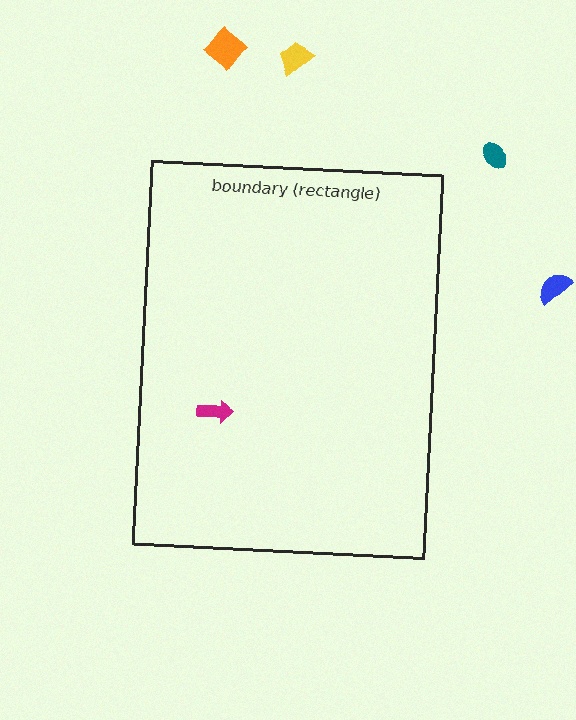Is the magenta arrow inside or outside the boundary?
Inside.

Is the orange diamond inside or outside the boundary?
Outside.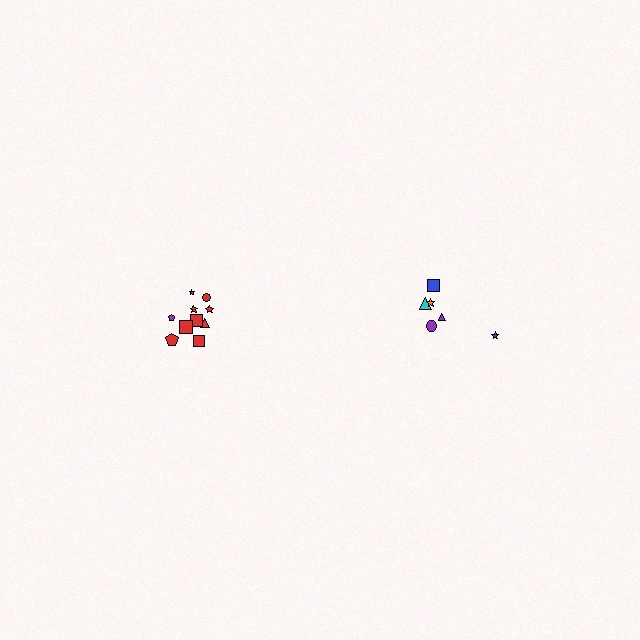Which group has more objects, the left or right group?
The left group.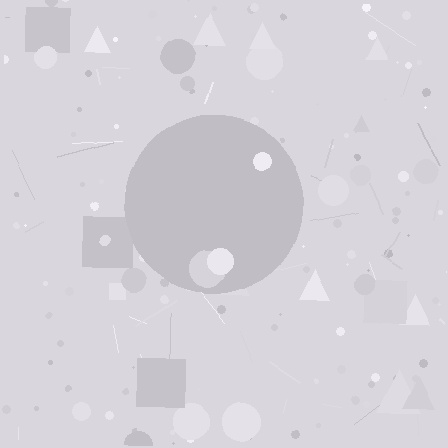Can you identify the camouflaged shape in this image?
The camouflaged shape is a circle.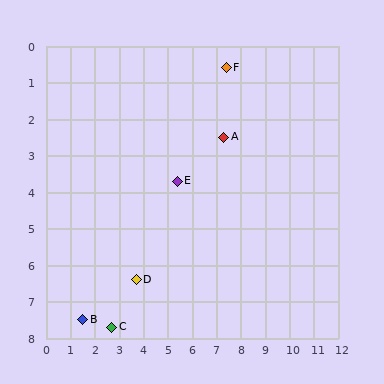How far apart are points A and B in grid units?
Points A and B are about 7.7 grid units apart.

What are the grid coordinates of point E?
Point E is at approximately (5.4, 3.7).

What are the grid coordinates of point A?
Point A is at approximately (7.3, 2.5).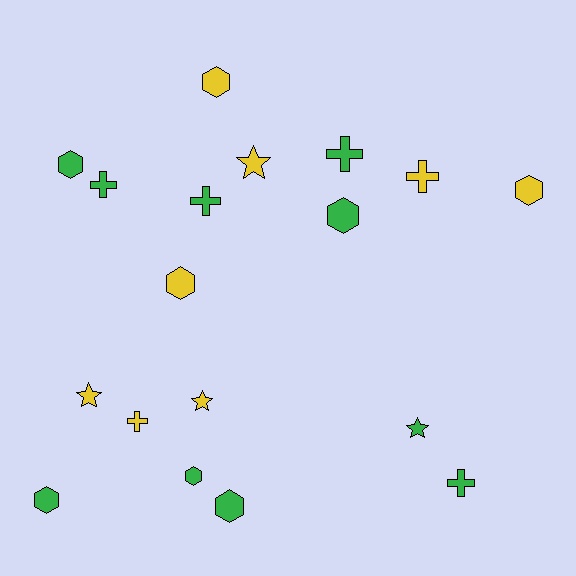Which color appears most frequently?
Green, with 10 objects.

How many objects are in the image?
There are 18 objects.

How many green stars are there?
There is 1 green star.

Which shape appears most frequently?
Hexagon, with 8 objects.